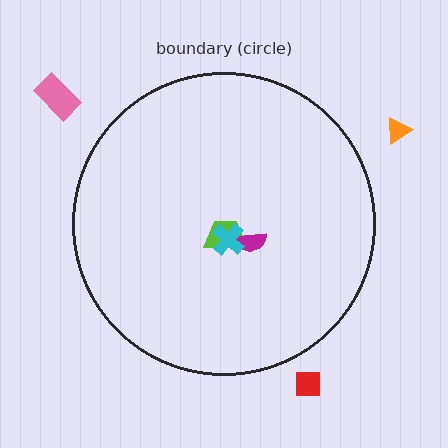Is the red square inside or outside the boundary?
Outside.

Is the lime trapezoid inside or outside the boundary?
Inside.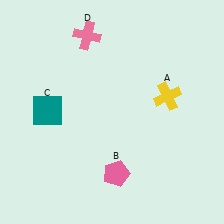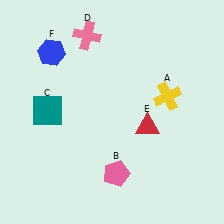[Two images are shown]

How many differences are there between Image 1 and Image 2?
There are 2 differences between the two images.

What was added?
A red triangle (E), a blue hexagon (F) were added in Image 2.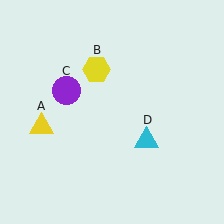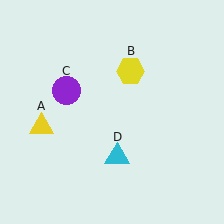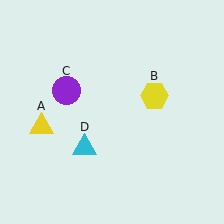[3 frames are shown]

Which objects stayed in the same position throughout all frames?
Yellow triangle (object A) and purple circle (object C) remained stationary.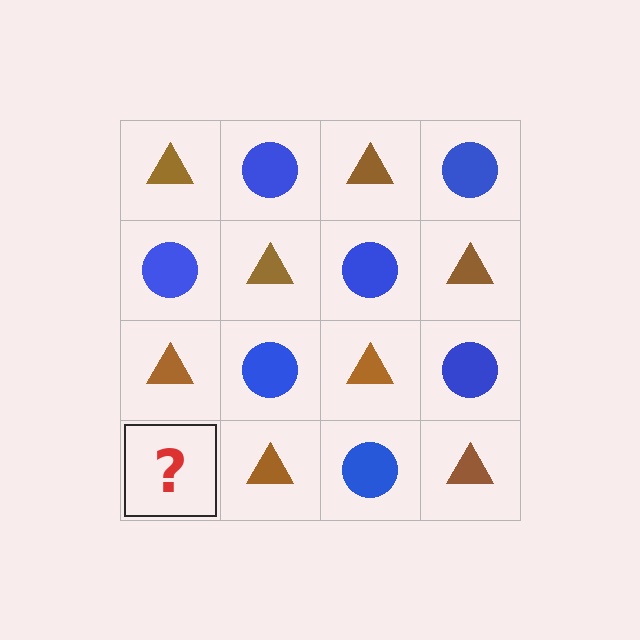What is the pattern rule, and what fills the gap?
The rule is that it alternates brown triangle and blue circle in a checkerboard pattern. The gap should be filled with a blue circle.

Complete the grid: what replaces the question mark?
The question mark should be replaced with a blue circle.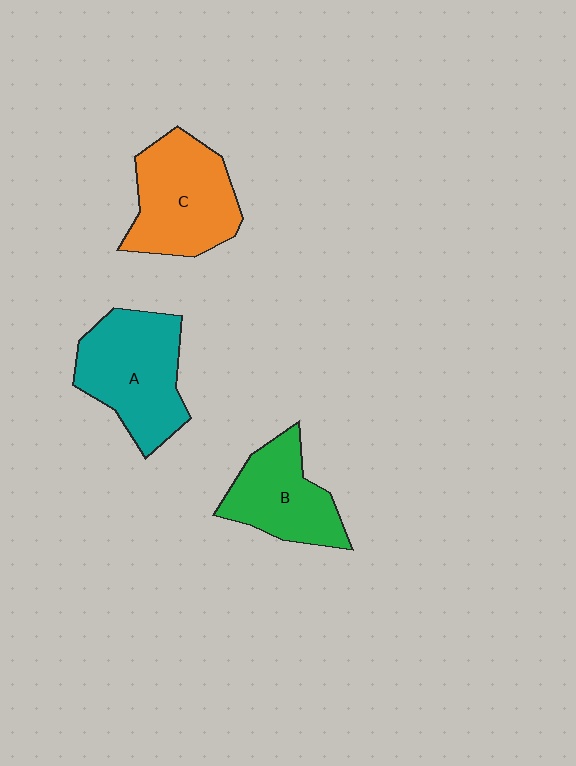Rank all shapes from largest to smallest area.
From largest to smallest: A (teal), C (orange), B (green).